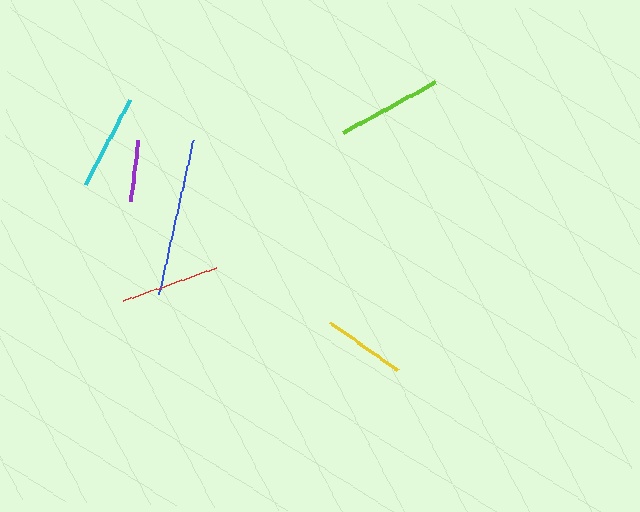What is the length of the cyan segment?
The cyan segment is approximately 95 pixels long.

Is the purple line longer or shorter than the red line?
The red line is longer than the purple line.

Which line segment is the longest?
The blue line is the longest at approximately 157 pixels.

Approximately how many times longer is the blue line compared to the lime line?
The blue line is approximately 1.5 times the length of the lime line.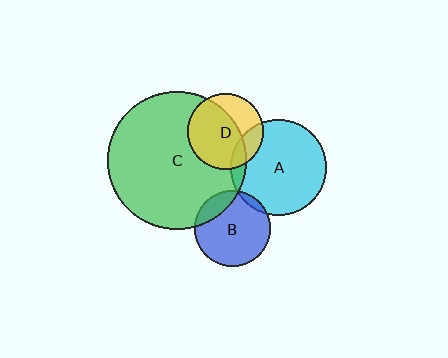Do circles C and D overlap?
Yes.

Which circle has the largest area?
Circle C (green).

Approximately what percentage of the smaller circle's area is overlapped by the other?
Approximately 65%.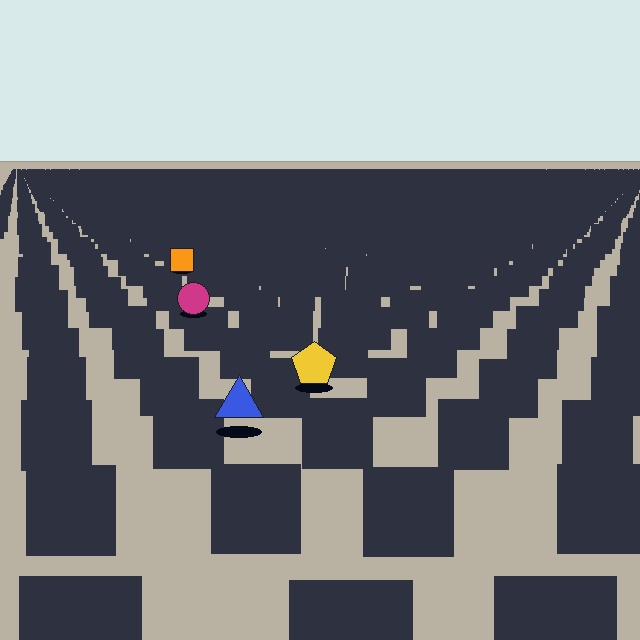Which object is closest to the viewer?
The blue triangle is closest. The texture marks near it are larger and more spread out.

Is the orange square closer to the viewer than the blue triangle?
No. The blue triangle is closer — you can tell from the texture gradient: the ground texture is coarser near it.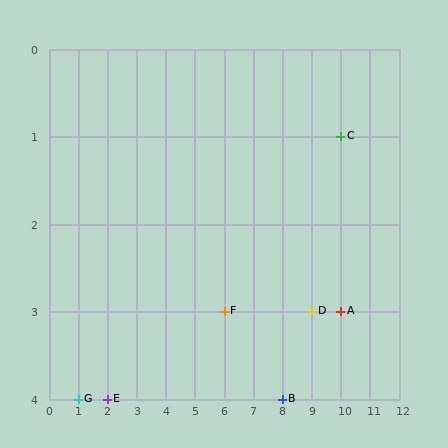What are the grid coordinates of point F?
Point F is at grid coordinates (6, 3).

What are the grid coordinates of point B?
Point B is at grid coordinates (8, 4).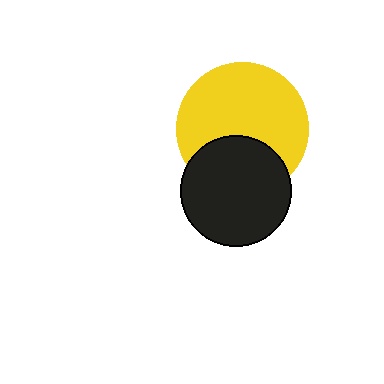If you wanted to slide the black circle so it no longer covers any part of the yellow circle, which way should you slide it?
Slide it down — that is the most direct way to separate the two shapes.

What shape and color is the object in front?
The object in front is a black circle.